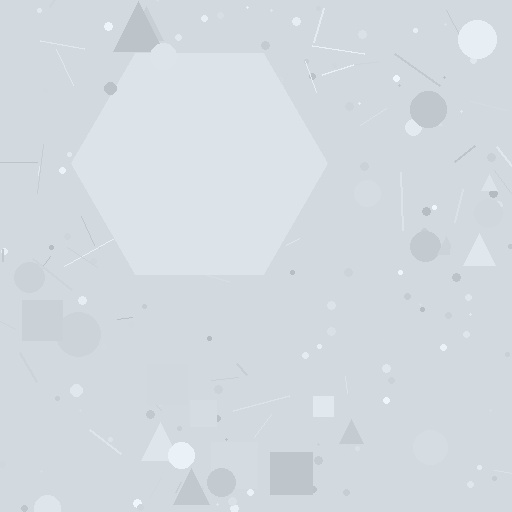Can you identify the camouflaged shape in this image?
The camouflaged shape is a hexagon.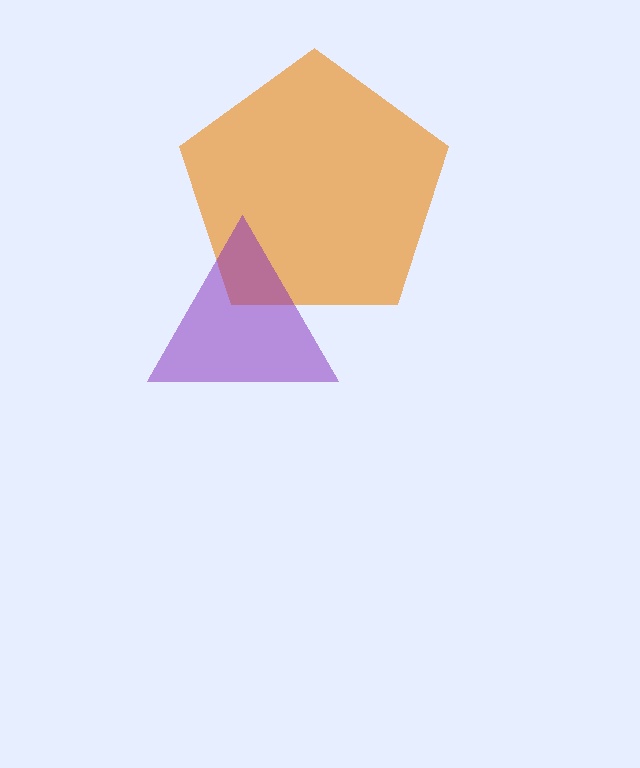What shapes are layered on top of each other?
The layered shapes are: an orange pentagon, a purple triangle.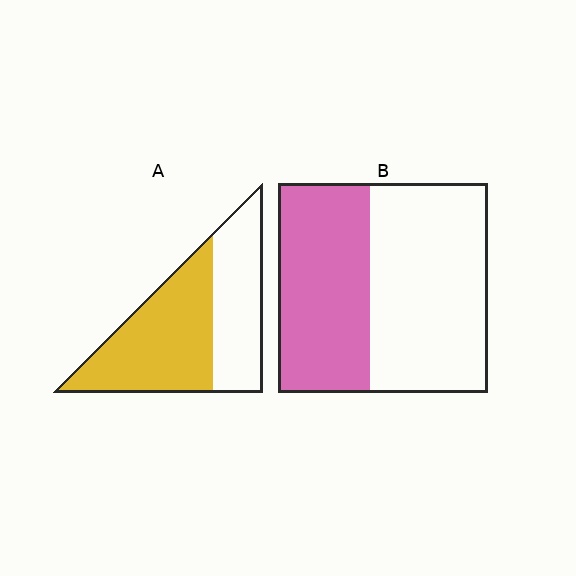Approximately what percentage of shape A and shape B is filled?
A is approximately 60% and B is approximately 45%.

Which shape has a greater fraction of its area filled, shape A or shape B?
Shape A.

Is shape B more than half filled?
No.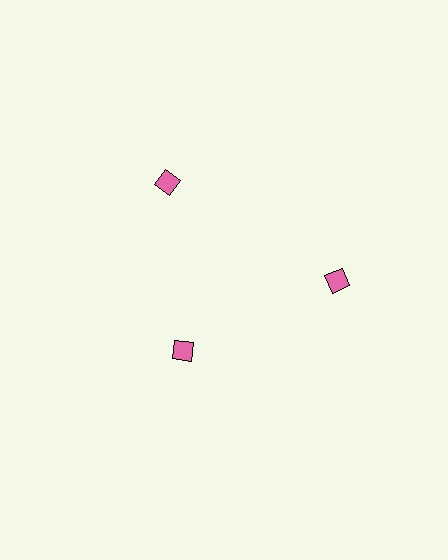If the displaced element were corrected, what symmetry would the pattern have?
It would have 3-fold rotational symmetry — the pattern would map onto itself every 120 degrees.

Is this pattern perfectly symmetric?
No. The 3 pink diamonds are arranged in a ring, but one element near the 7 o'clock position is pulled inward toward the center, breaking the 3-fold rotational symmetry.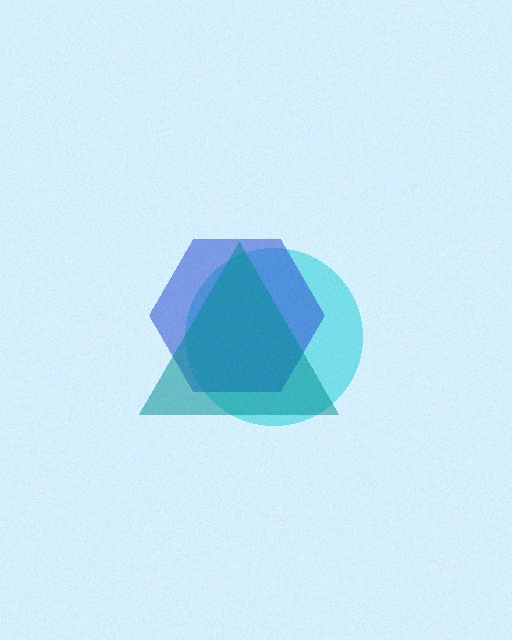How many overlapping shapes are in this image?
There are 3 overlapping shapes in the image.